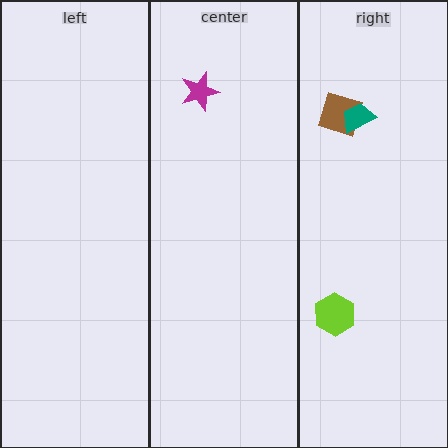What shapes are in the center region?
The magenta star.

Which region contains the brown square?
The right region.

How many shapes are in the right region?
3.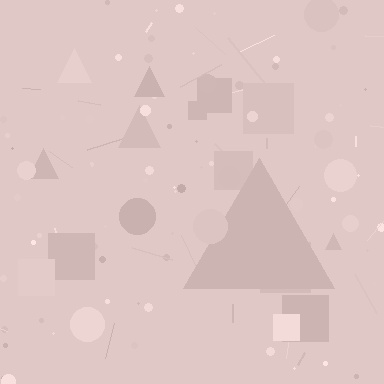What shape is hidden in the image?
A triangle is hidden in the image.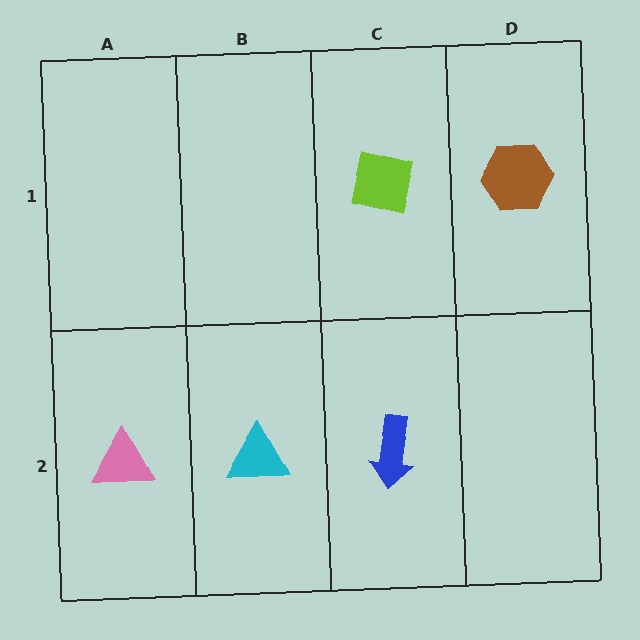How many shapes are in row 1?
2 shapes.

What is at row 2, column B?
A cyan triangle.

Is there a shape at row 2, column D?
No, that cell is empty.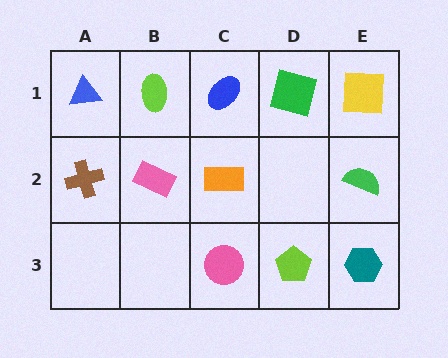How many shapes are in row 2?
4 shapes.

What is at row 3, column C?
A pink circle.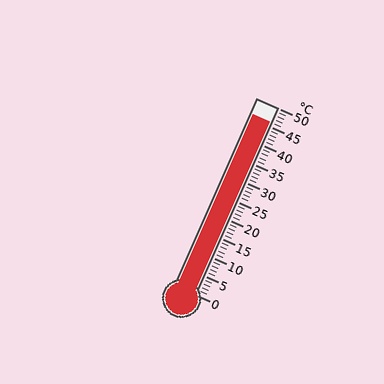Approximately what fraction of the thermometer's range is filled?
The thermometer is filled to approximately 90% of its range.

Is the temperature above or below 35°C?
The temperature is above 35°C.